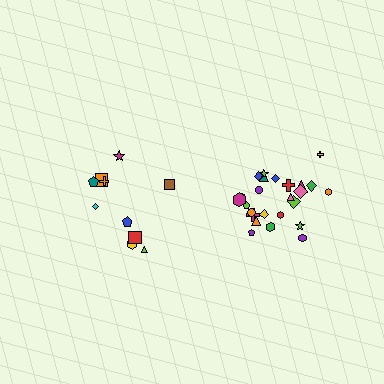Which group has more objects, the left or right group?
The right group.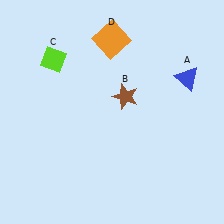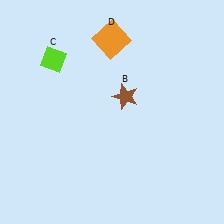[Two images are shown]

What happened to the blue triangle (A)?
The blue triangle (A) was removed in Image 2. It was in the top-right area of Image 1.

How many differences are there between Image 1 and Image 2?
There is 1 difference between the two images.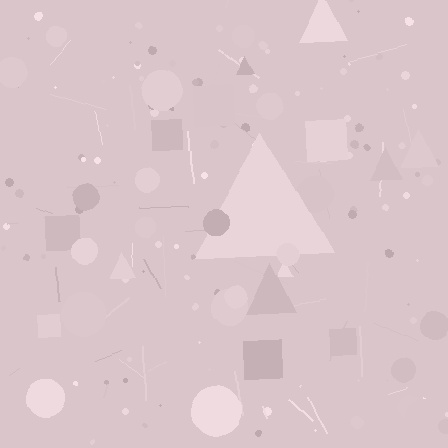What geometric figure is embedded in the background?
A triangle is embedded in the background.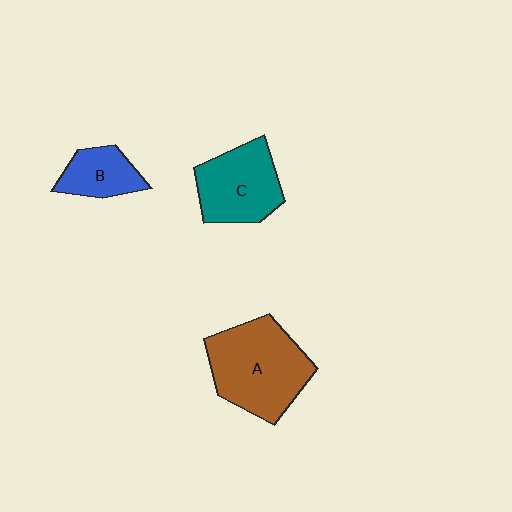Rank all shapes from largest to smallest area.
From largest to smallest: A (brown), C (teal), B (blue).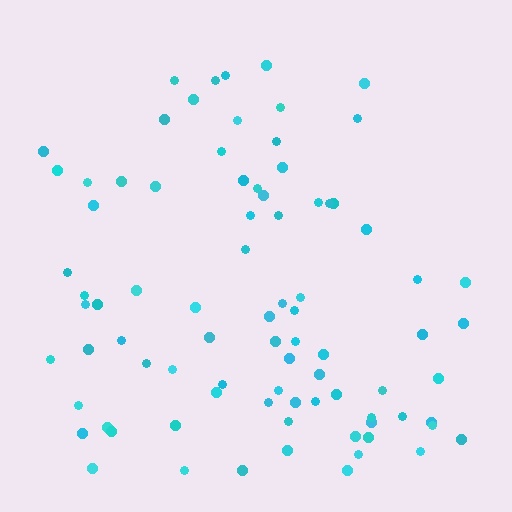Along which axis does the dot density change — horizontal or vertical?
Vertical.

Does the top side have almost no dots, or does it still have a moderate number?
Still a moderate number, just noticeably fewer than the bottom.